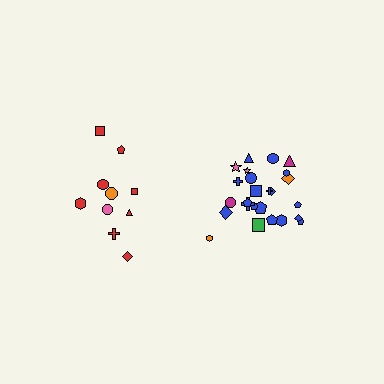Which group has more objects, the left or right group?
The right group.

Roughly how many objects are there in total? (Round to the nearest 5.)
Roughly 35 objects in total.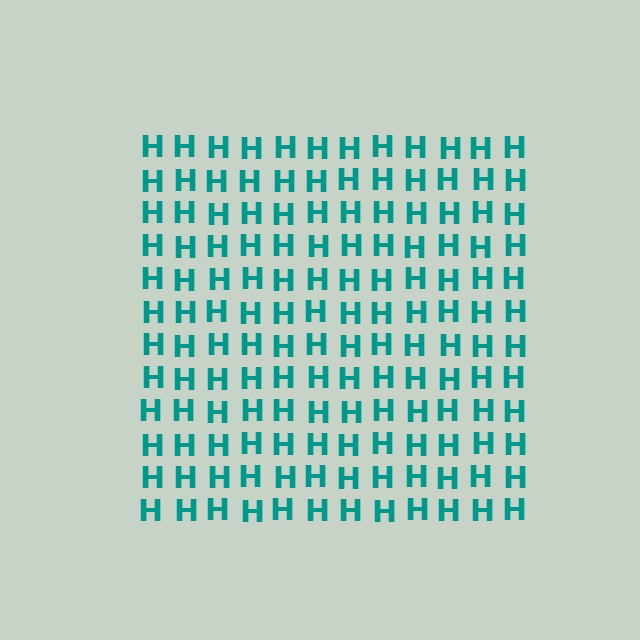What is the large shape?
The large shape is a square.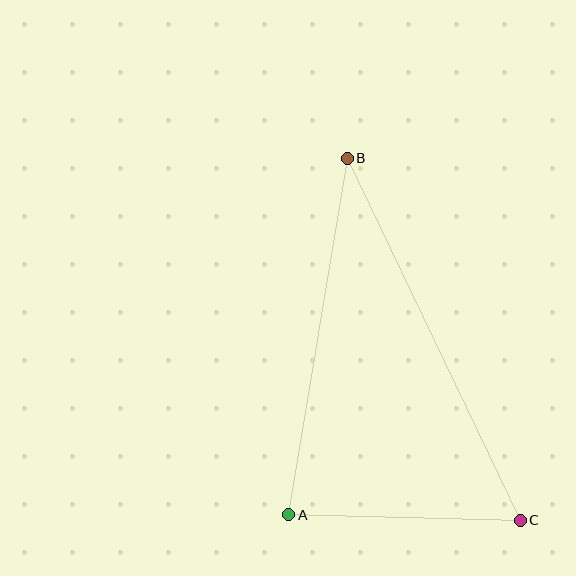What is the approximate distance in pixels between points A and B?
The distance between A and B is approximately 361 pixels.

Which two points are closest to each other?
Points A and C are closest to each other.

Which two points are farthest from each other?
Points B and C are farthest from each other.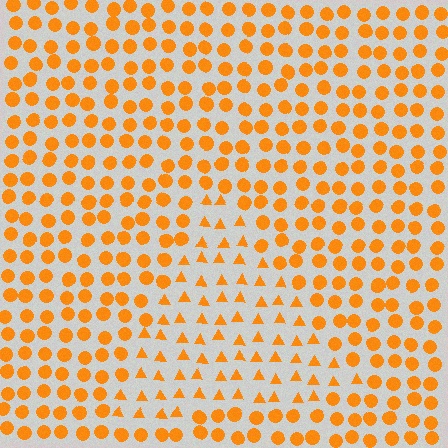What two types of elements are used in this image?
The image uses triangles inside the triangle region and circles outside it.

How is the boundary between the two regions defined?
The boundary is defined by a change in element shape: triangles inside vs. circles outside. All elements share the same color and spacing.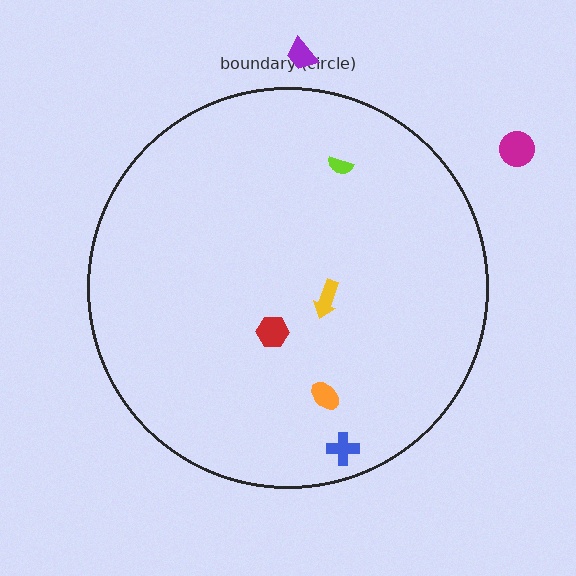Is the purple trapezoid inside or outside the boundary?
Outside.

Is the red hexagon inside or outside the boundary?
Inside.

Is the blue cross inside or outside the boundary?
Inside.